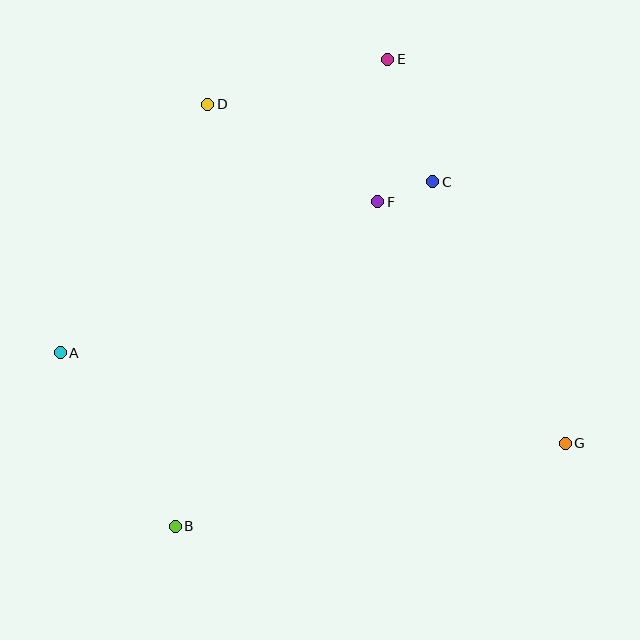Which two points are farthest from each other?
Points B and E are farthest from each other.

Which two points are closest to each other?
Points C and F are closest to each other.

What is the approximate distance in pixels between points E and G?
The distance between E and G is approximately 423 pixels.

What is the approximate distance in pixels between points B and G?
The distance between B and G is approximately 399 pixels.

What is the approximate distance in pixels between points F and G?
The distance between F and G is approximately 306 pixels.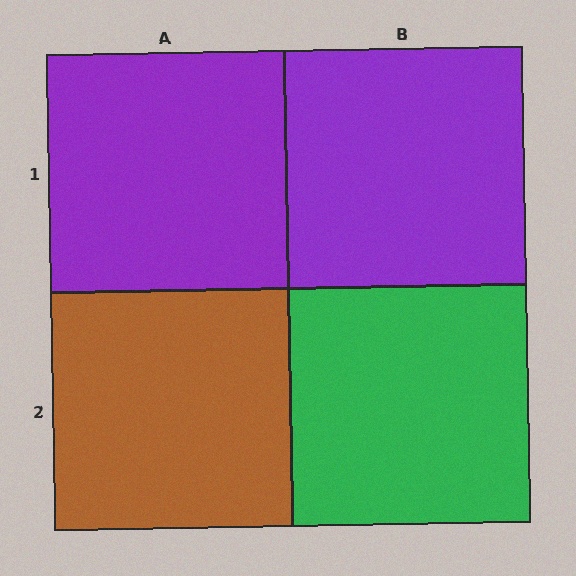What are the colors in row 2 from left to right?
Brown, green.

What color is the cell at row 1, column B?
Purple.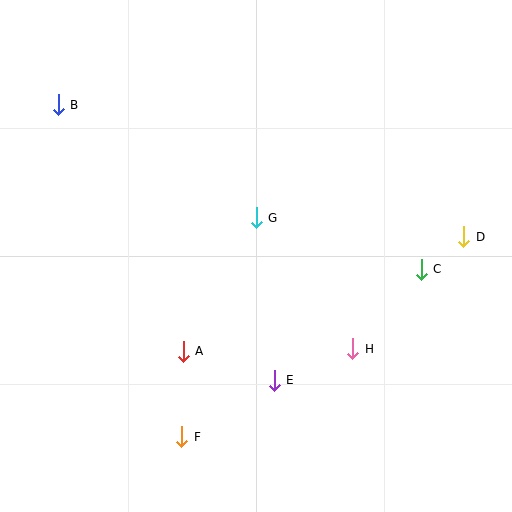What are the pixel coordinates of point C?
Point C is at (421, 269).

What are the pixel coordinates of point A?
Point A is at (183, 351).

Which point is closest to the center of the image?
Point G at (256, 218) is closest to the center.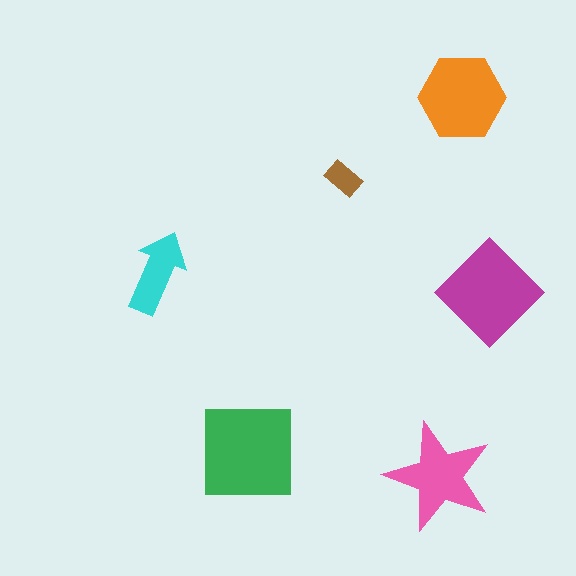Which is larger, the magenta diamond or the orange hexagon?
The magenta diamond.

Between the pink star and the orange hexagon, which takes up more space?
The orange hexagon.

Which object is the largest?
The green square.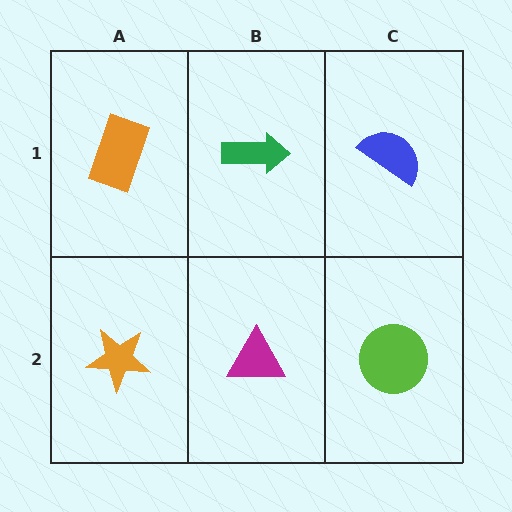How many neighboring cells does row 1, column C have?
2.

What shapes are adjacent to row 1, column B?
A magenta triangle (row 2, column B), an orange rectangle (row 1, column A), a blue semicircle (row 1, column C).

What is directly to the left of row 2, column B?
An orange star.